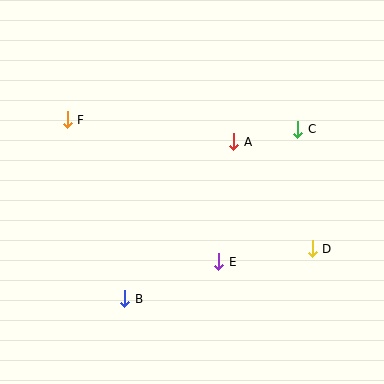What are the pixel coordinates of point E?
Point E is at (219, 262).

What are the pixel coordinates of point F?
Point F is at (67, 120).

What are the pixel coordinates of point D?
Point D is at (312, 249).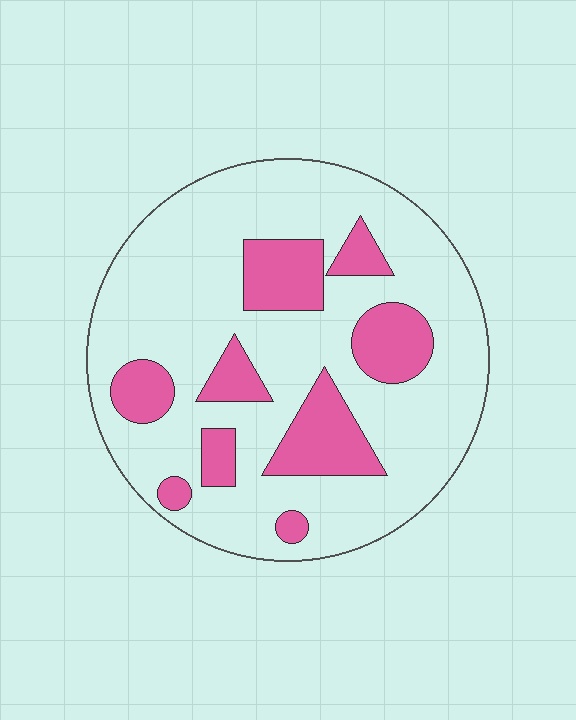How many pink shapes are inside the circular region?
9.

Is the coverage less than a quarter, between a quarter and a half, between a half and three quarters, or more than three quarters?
Less than a quarter.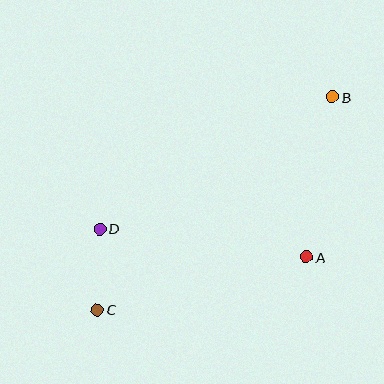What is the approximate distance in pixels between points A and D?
The distance between A and D is approximately 209 pixels.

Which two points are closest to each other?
Points C and D are closest to each other.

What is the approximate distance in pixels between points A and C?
The distance between A and C is approximately 216 pixels.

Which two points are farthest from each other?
Points B and C are farthest from each other.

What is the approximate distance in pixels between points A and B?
The distance between A and B is approximately 162 pixels.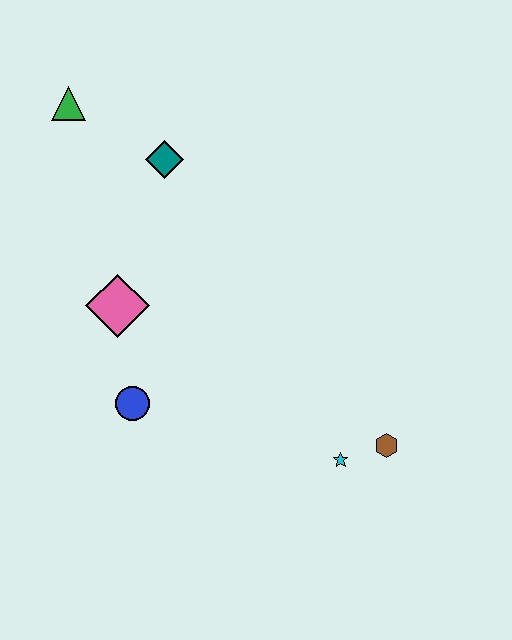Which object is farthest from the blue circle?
The green triangle is farthest from the blue circle.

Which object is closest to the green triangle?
The teal diamond is closest to the green triangle.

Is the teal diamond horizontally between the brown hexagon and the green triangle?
Yes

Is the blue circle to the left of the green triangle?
No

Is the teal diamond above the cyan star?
Yes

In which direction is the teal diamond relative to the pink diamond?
The teal diamond is above the pink diamond.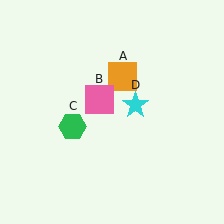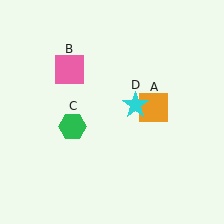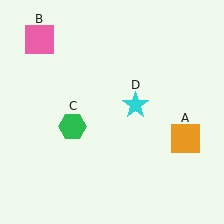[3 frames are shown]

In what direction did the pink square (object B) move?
The pink square (object B) moved up and to the left.